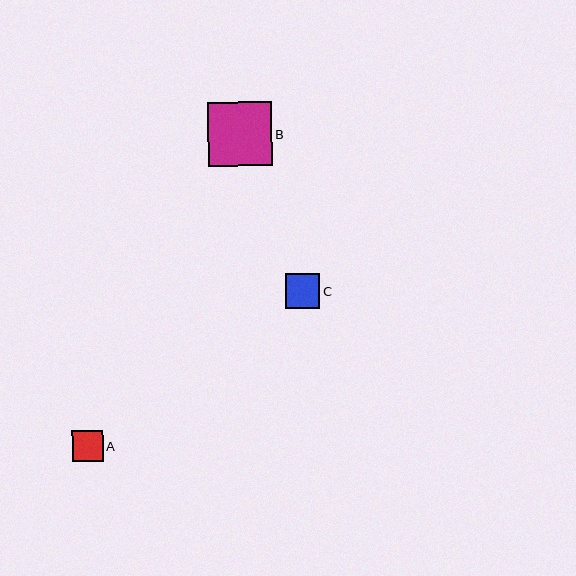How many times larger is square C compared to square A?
Square C is approximately 1.1 times the size of square A.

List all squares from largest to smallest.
From largest to smallest: B, C, A.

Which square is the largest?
Square B is the largest with a size of approximately 64 pixels.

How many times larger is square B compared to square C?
Square B is approximately 1.9 times the size of square C.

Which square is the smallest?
Square A is the smallest with a size of approximately 30 pixels.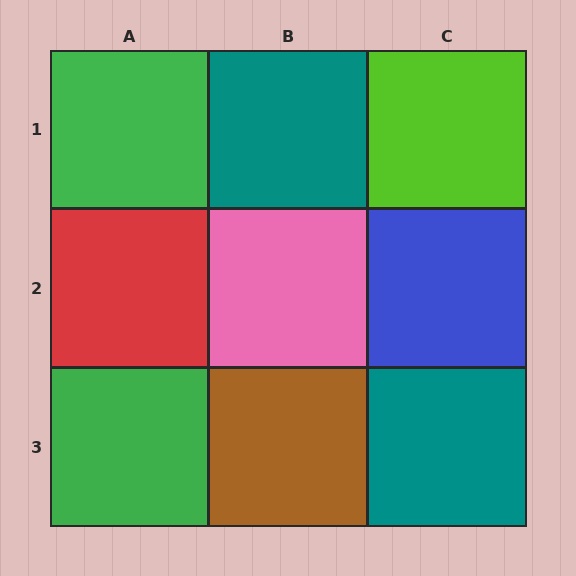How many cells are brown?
1 cell is brown.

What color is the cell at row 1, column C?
Lime.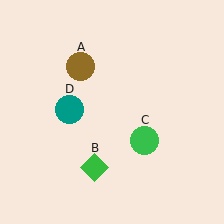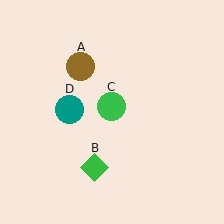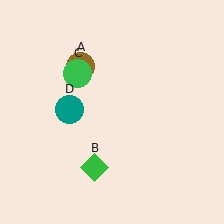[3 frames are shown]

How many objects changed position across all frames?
1 object changed position: green circle (object C).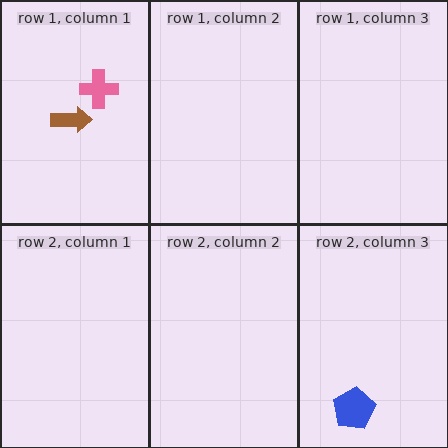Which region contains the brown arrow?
The row 1, column 1 region.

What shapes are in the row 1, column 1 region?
The pink cross, the brown arrow.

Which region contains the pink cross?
The row 1, column 1 region.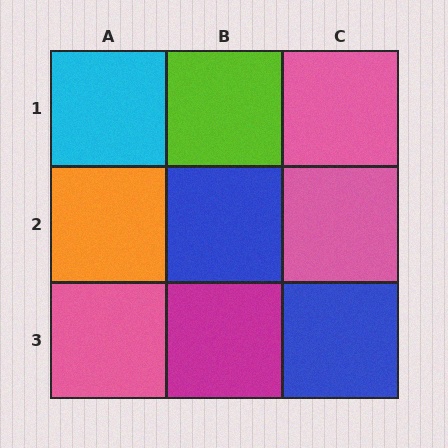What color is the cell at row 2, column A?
Orange.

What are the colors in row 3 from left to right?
Pink, magenta, blue.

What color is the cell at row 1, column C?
Pink.